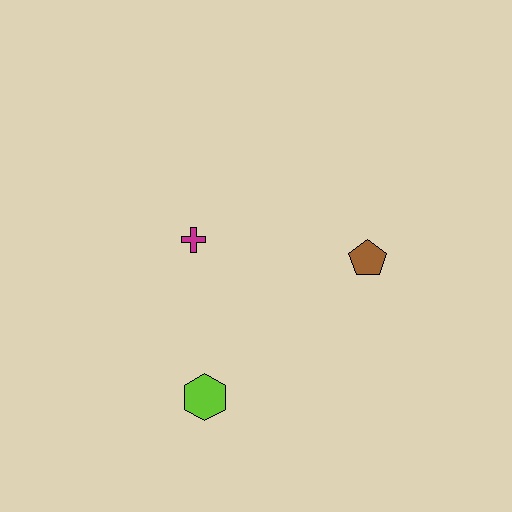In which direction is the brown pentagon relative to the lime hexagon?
The brown pentagon is to the right of the lime hexagon.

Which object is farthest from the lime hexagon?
The brown pentagon is farthest from the lime hexagon.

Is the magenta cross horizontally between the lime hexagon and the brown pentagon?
No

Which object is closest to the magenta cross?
The lime hexagon is closest to the magenta cross.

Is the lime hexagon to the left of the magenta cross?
No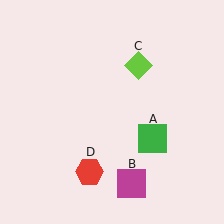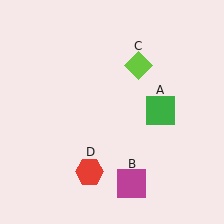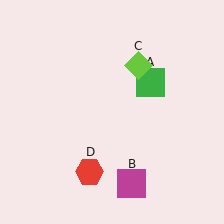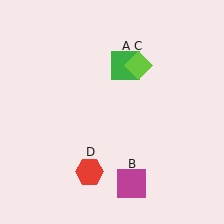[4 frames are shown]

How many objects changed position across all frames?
1 object changed position: green square (object A).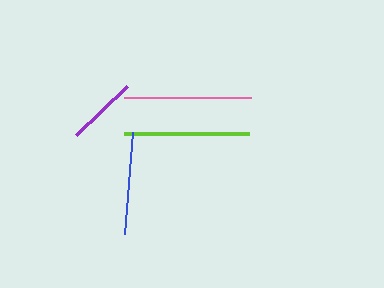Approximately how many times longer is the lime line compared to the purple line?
The lime line is approximately 1.8 times the length of the purple line.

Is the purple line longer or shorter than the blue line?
The blue line is longer than the purple line.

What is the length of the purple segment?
The purple segment is approximately 71 pixels long.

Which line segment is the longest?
The pink line is the longest at approximately 128 pixels.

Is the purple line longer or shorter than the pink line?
The pink line is longer than the purple line.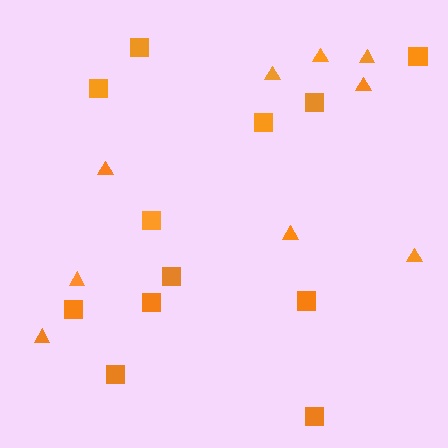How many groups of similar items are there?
There are 2 groups: one group of squares (12) and one group of triangles (9).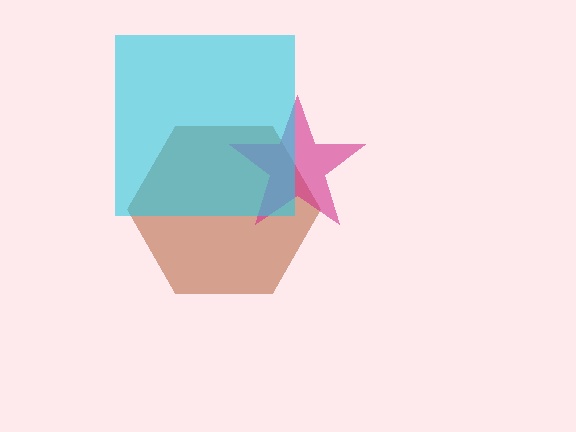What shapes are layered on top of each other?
The layered shapes are: a brown hexagon, a magenta star, a cyan square.